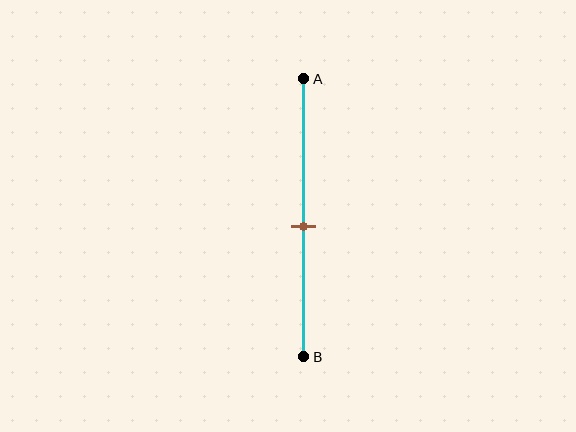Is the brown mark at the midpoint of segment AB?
No, the mark is at about 55% from A, not at the 50% midpoint.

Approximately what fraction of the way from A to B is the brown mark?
The brown mark is approximately 55% of the way from A to B.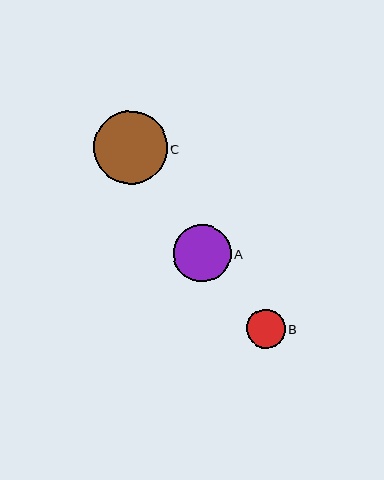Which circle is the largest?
Circle C is the largest with a size of approximately 73 pixels.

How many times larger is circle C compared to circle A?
Circle C is approximately 1.3 times the size of circle A.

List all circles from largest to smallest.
From largest to smallest: C, A, B.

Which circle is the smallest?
Circle B is the smallest with a size of approximately 39 pixels.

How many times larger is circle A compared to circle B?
Circle A is approximately 1.5 times the size of circle B.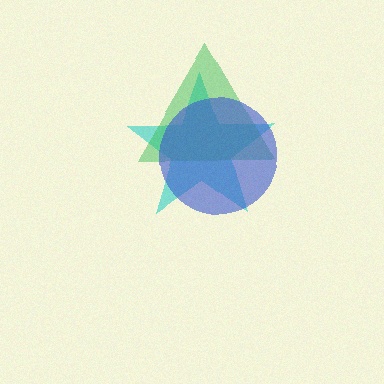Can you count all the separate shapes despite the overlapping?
Yes, there are 3 separate shapes.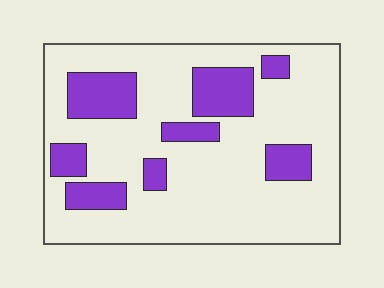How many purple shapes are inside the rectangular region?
8.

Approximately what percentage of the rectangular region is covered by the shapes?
Approximately 25%.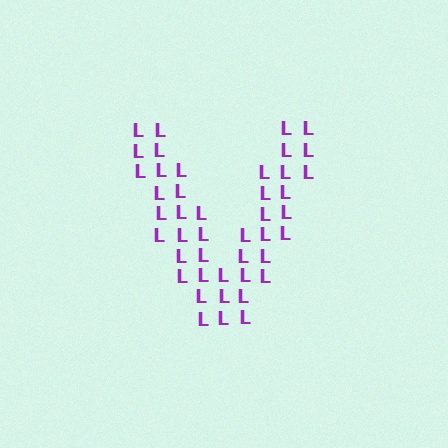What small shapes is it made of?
It is made of small letter L's.